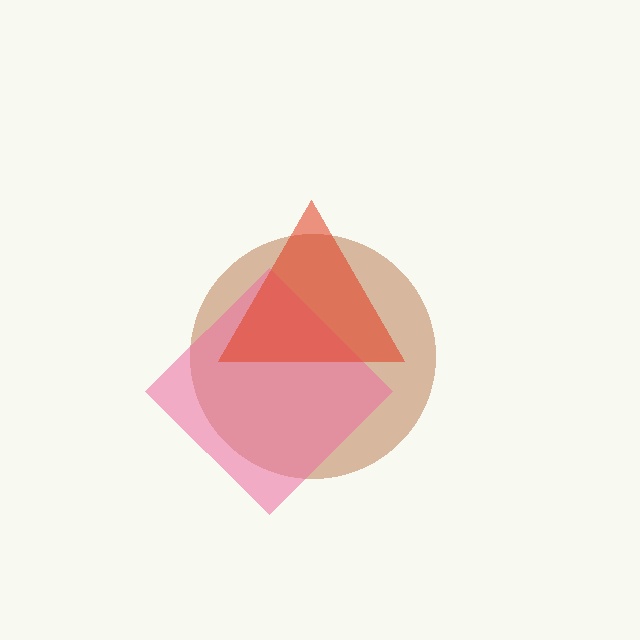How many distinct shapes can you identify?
There are 3 distinct shapes: a brown circle, a pink diamond, a red triangle.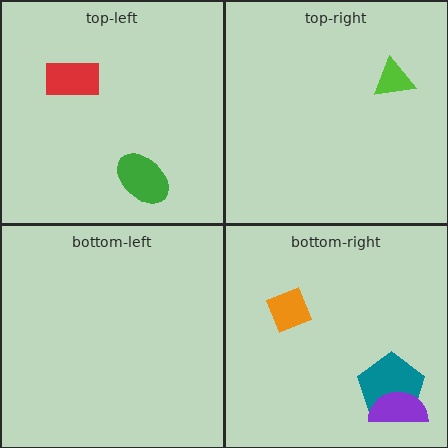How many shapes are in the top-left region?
2.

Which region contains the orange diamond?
The bottom-right region.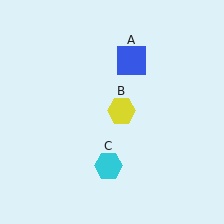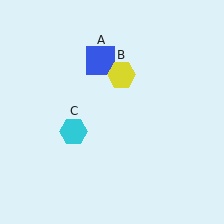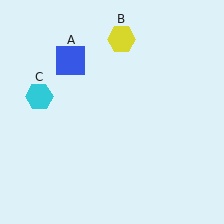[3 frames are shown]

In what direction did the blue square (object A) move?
The blue square (object A) moved left.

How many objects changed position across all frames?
3 objects changed position: blue square (object A), yellow hexagon (object B), cyan hexagon (object C).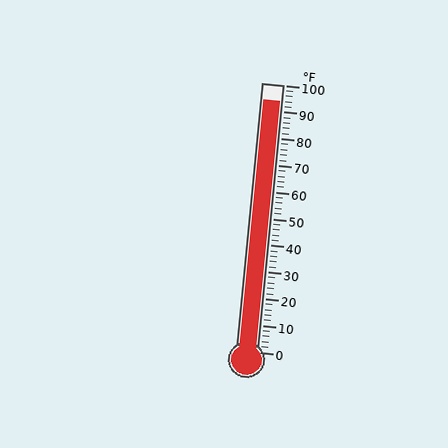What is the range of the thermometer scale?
The thermometer scale ranges from 0°F to 100°F.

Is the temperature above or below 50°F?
The temperature is above 50°F.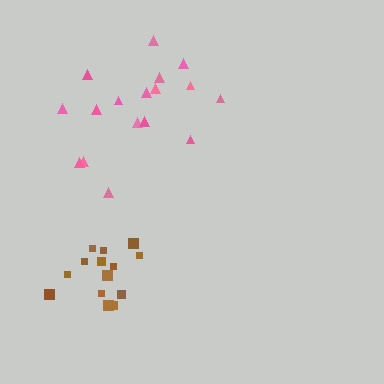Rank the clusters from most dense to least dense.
brown, pink.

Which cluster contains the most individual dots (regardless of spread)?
Pink (17).